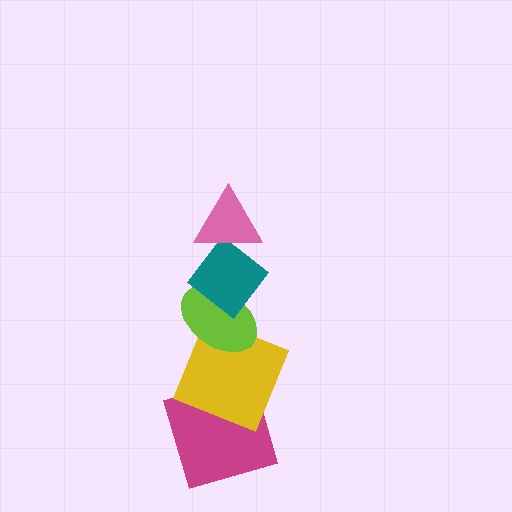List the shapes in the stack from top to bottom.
From top to bottom: the pink triangle, the teal diamond, the lime ellipse, the yellow square, the magenta square.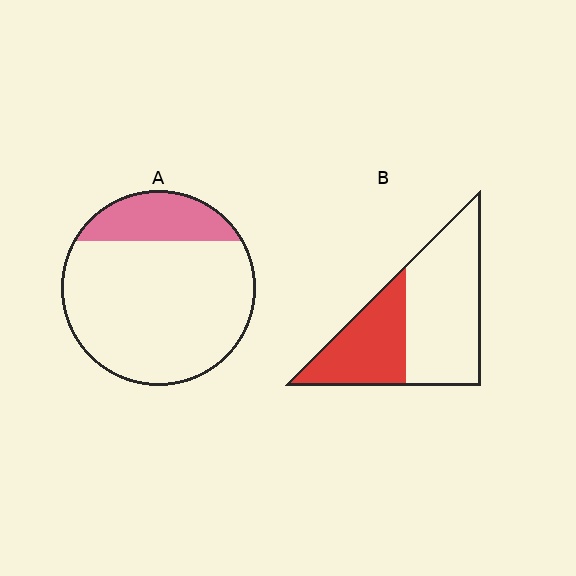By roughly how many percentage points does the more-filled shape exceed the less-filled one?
By roughly 20 percentage points (B over A).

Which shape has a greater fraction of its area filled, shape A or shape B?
Shape B.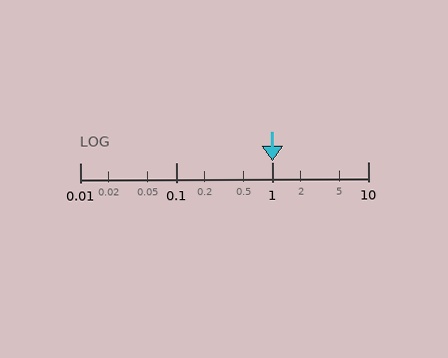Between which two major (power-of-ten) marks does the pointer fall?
The pointer is between 1 and 10.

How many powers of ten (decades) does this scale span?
The scale spans 3 decades, from 0.01 to 10.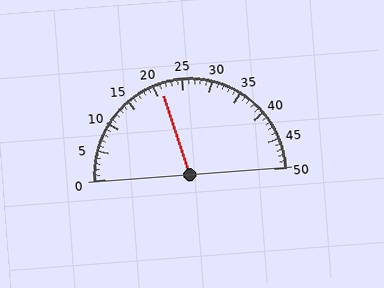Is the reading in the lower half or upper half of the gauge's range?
The reading is in the lower half of the range (0 to 50).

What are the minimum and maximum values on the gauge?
The gauge ranges from 0 to 50.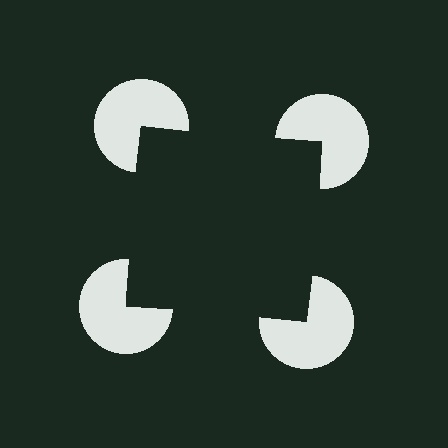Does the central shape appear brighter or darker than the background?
It typically appears slightly darker than the background, even though no actual brightness change is drawn.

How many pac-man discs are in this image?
There are 4 — one at each vertex of the illusory square.